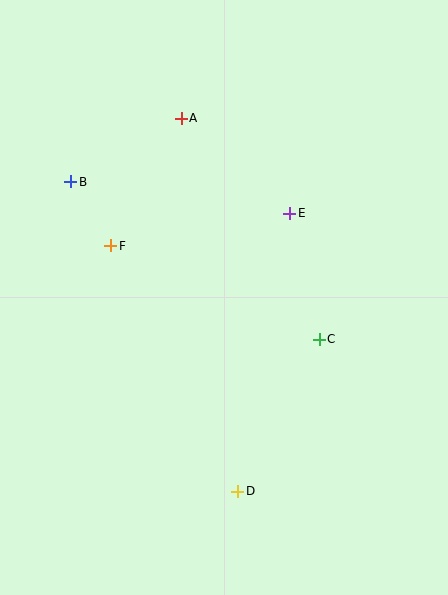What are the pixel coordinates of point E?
Point E is at (290, 213).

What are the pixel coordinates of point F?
Point F is at (111, 246).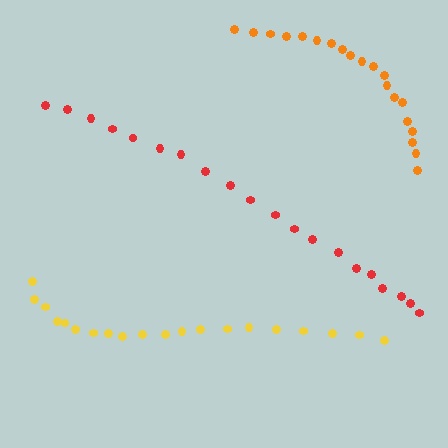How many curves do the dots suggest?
There are 3 distinct paths.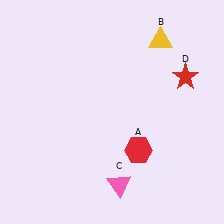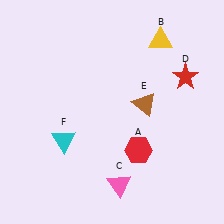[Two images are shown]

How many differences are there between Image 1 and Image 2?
There are 2 differences between the two images.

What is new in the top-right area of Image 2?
A brown triangle (E) was added in the top-right area of Image 2.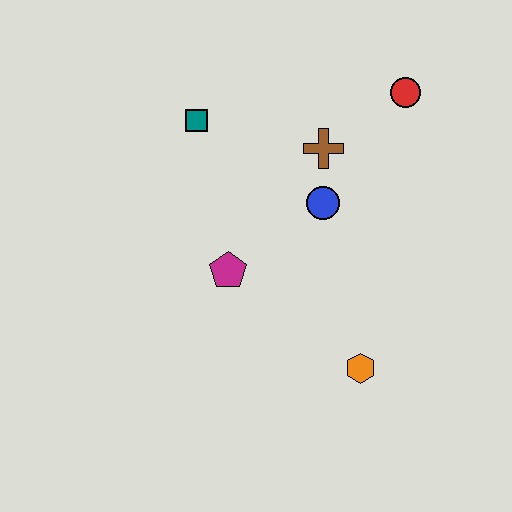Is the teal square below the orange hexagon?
No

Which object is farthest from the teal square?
The orange hexagon is farthest from the teal square.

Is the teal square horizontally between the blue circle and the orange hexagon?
No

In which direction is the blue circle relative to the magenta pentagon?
The blue circle is to the right of the magenta pentagon.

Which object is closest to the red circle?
The brown cross is closest to the red circle.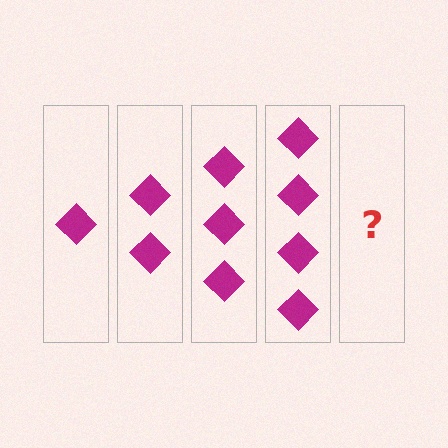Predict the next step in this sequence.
The next step is 5 diamonds.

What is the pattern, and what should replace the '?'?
The pattern is that each step adds one more diamond. The '?' should be 5 diamonds.